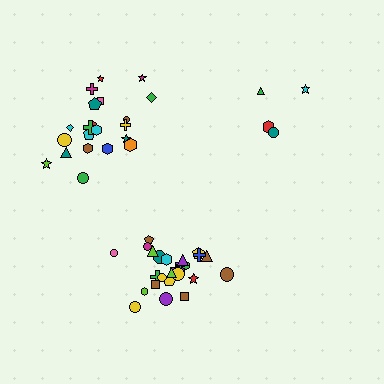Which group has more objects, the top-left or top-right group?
The top-left group.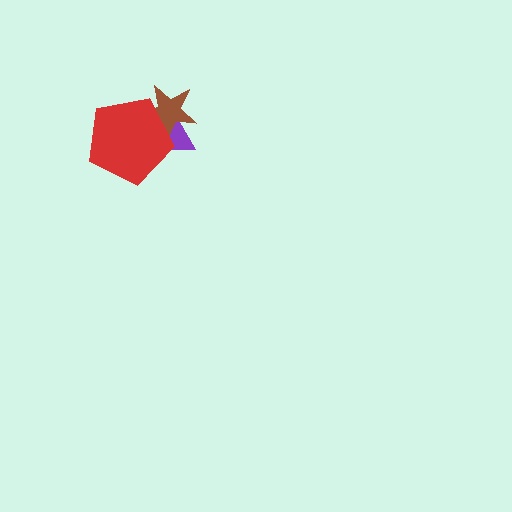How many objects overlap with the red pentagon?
2 objects overlap with the red pentagon.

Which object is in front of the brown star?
The red pentagon is in front of the brown star.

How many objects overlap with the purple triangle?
2 objects overlap with the purple triangle.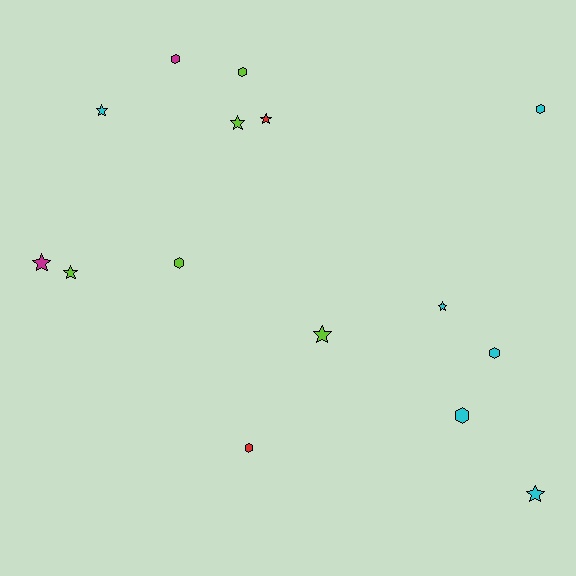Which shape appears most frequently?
Star, with 8 objects.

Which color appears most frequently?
Cyan, with 6 objects.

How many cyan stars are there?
There are 3 cyan stars.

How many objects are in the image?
There are 15 objects.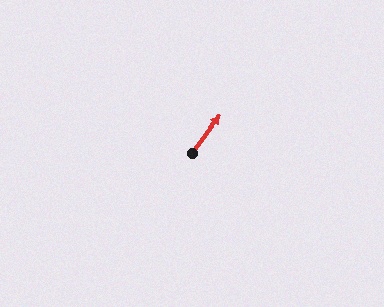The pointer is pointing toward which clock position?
Roughly 1 o'clock.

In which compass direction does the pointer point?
Northeast.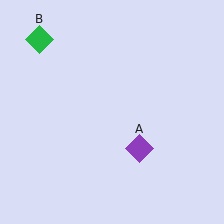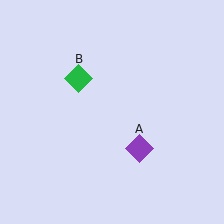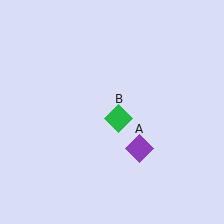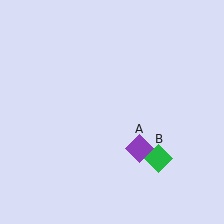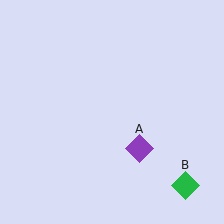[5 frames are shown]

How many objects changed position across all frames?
1 object changed position: green diamond (object B).